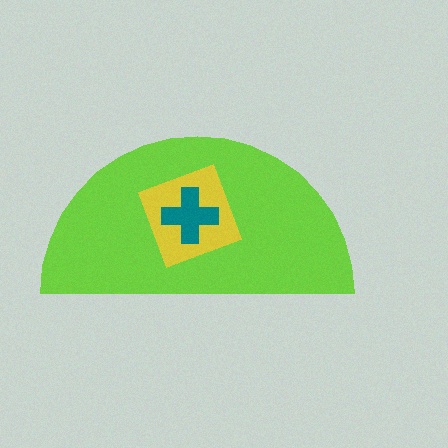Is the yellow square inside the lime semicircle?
Yes.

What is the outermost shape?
The lime semicircle.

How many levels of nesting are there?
3.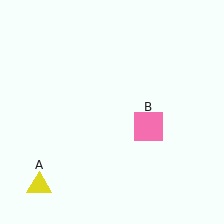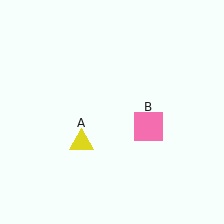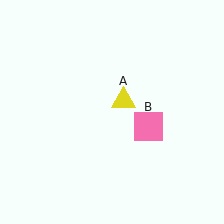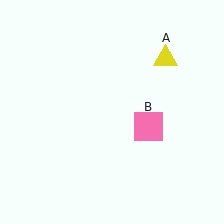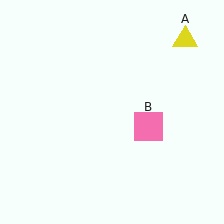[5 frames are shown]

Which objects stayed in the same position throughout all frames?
Pink square (object B) remained stationary.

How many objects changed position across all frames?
1 object changed position: yellow triangle (object A).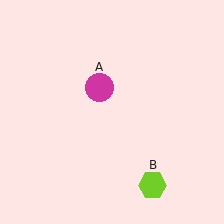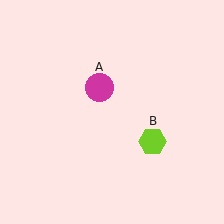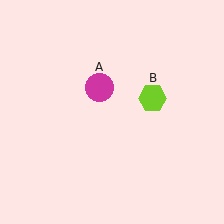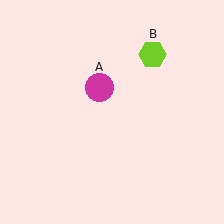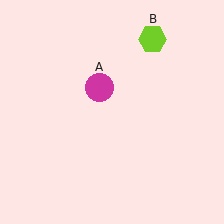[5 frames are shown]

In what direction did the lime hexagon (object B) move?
The lime hexagon (object B) moved up.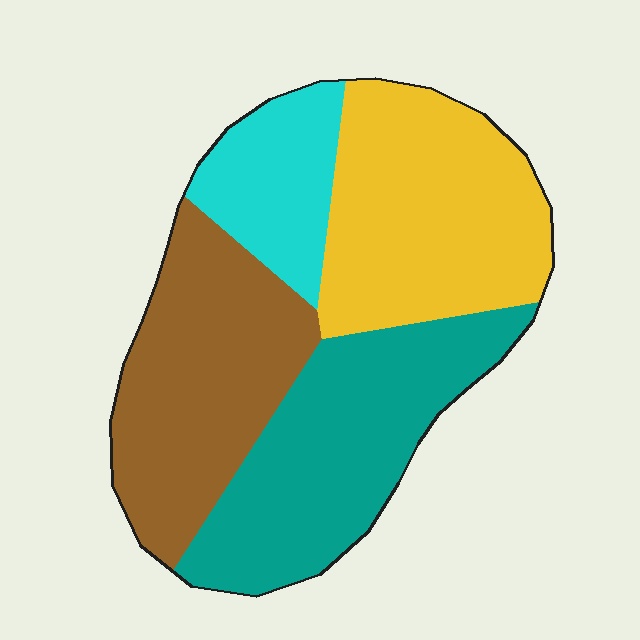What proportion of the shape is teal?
Teal covers around 30% of the shape.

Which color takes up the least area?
Cyan, at roughly 15%.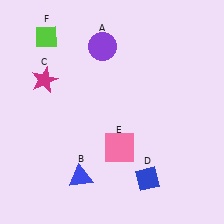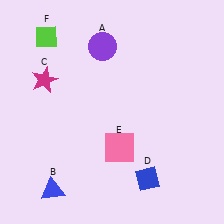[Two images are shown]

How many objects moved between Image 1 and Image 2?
1 object moved between the two images.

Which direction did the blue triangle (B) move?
The blue triangle (B) moved left.